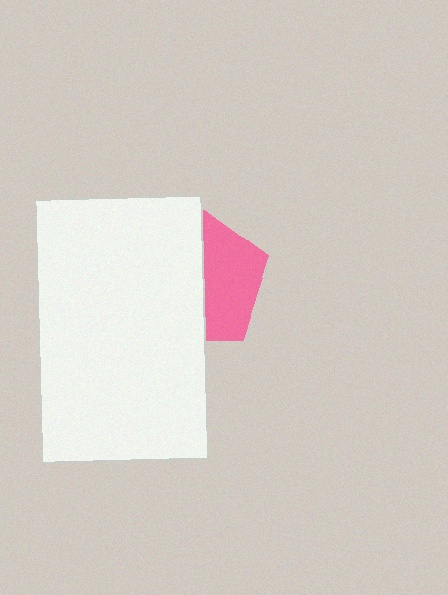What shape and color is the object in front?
The object in front is a white rectangle.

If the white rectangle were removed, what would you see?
You would see the complete pink pentagon.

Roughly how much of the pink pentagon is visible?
A small part of it is visible (roughly 43%).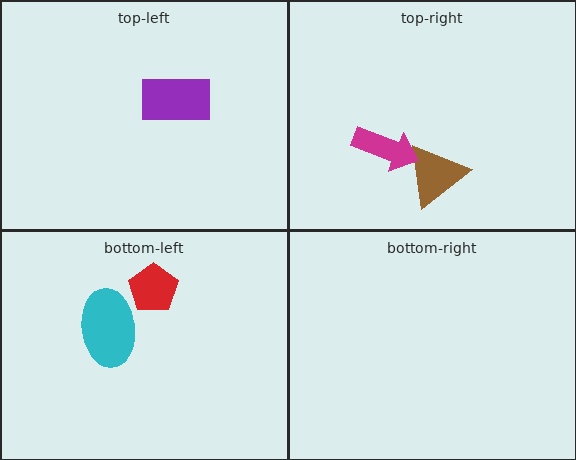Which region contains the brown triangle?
The top-right region.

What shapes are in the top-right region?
The brown triangle, the magenta arrow.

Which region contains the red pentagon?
The bottom-left region.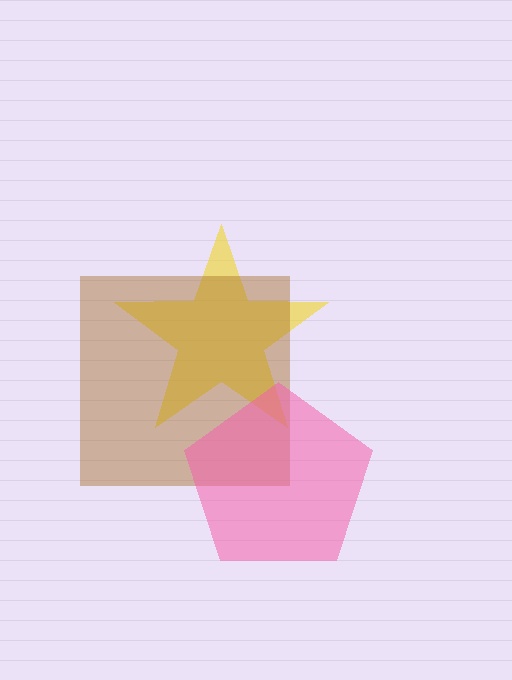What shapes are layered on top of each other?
The layered shapes are: a yellow star, a brown square, a pink pentagon.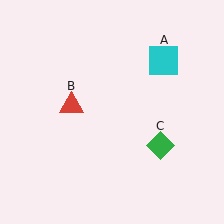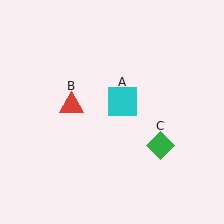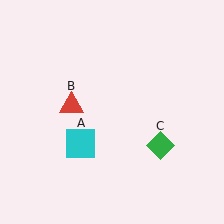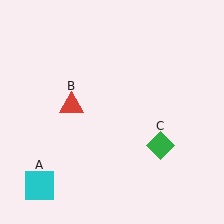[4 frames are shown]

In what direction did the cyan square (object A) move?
The cyan square (object A) moved down and to the left.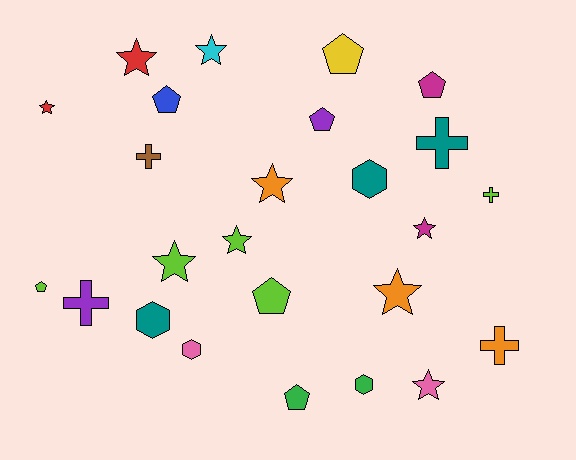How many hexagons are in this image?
There are 4 hexagons.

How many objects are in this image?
There are 25 objects.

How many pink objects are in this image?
There are 2 pink objects.